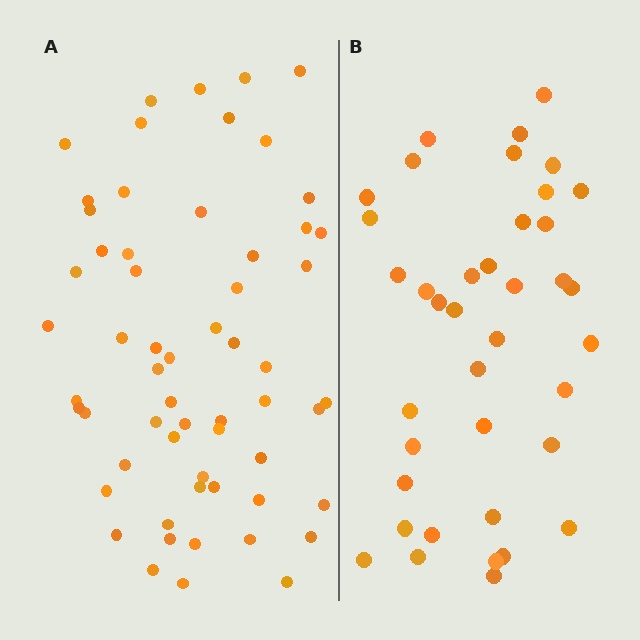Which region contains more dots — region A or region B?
Region A (the left region) has more dots.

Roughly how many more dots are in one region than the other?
Region A has approximately 20 more dots than region B.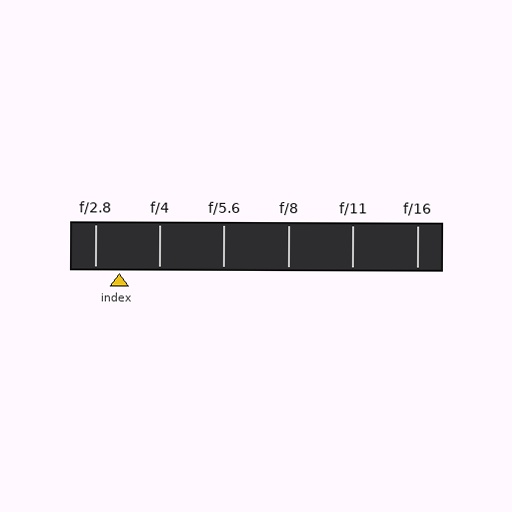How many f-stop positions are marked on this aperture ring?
There are 6 f-stop positions marked.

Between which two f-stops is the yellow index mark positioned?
The index mark is between f/2.8 and f/4.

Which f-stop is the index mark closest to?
The index mark is closest to f/2.8.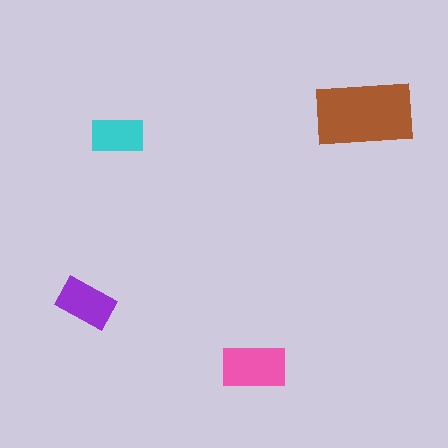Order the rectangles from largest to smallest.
the brown one, the pink one, the purple one, the cyan one.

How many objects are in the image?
There are 4 objects in the image.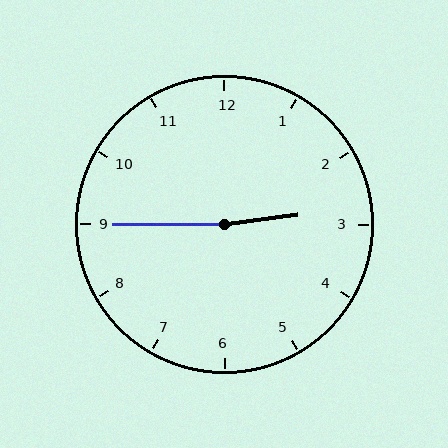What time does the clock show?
2:45.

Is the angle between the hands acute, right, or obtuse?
It is obtuse.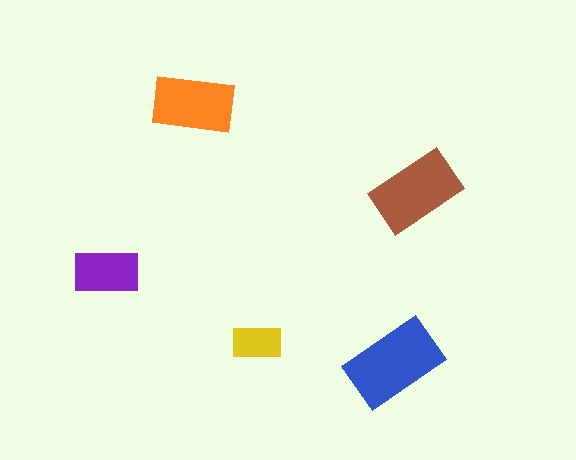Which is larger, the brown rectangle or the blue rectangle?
The blue one.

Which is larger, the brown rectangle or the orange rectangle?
The brown one.